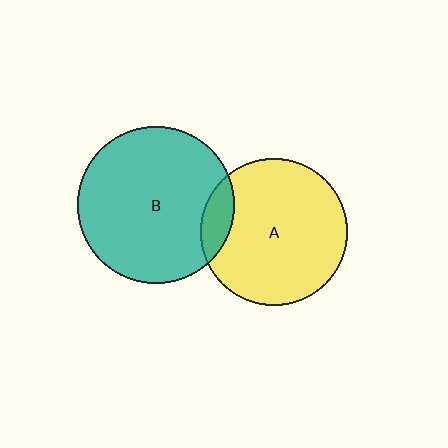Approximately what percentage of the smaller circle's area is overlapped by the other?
Approximately 10%.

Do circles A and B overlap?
Yes.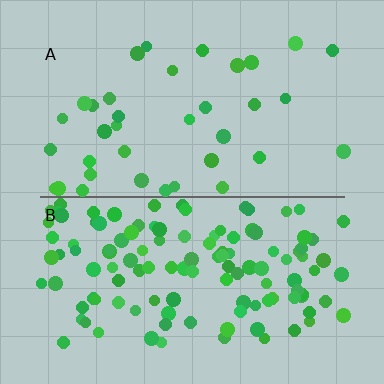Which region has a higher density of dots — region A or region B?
B (the bottom).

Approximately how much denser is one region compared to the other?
Approximately 3.3× — region B over region A.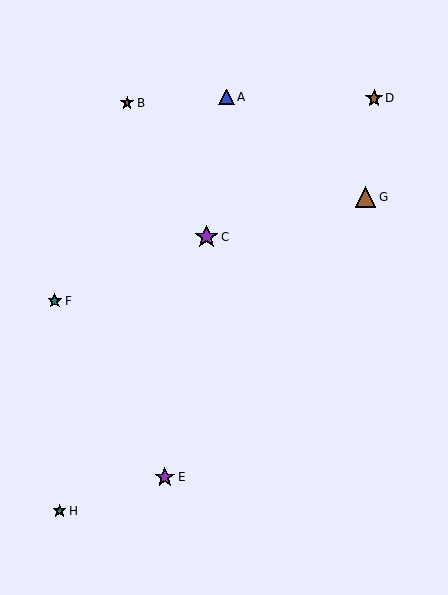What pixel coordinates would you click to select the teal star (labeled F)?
Click at (55, 301) to select the teal star F.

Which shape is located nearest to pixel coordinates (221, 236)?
The purple star (labeled C) at (206, 237) is nearest to that location.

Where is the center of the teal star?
The center of the teal star is at (60, 511).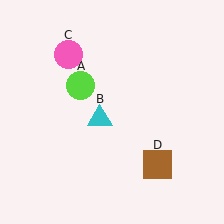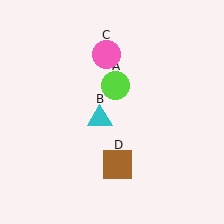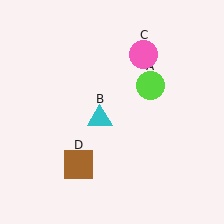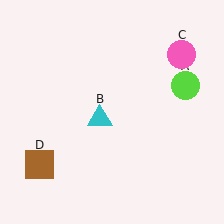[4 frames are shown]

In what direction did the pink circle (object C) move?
The pink circle (object C) moved right.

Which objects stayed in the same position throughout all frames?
Cyan triangle (object B) remained stationary.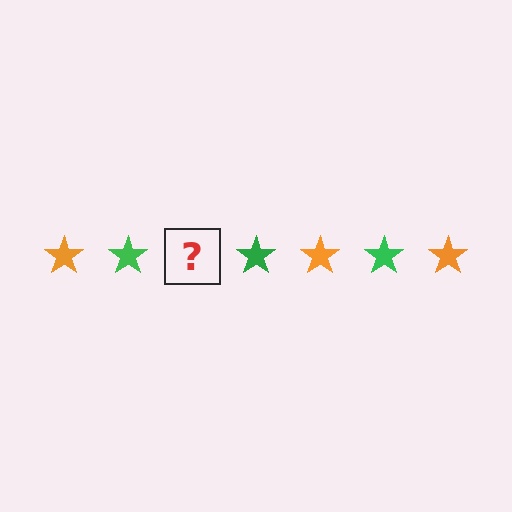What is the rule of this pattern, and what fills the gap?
The rule is that the pattern cycles through orange, green stars. The gap should be filled with an orange star.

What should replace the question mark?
The question mark should be replaced with an orange star.